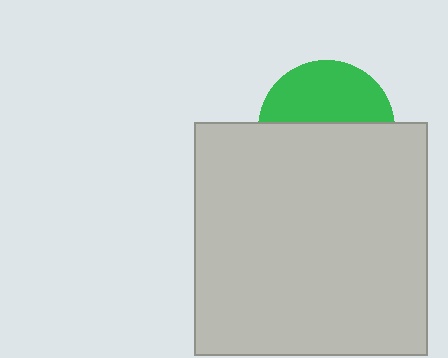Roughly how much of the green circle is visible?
A small part of it is visible (roughly 43%).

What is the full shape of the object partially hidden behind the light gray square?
The partially hidden object is a green circle.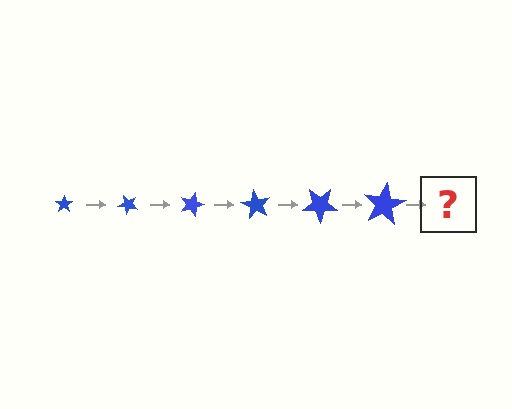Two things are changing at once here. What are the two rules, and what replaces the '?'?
The two rules are that the star grows larger each step and it rotates 45 degrees each step. The '?' should be a star, larger than the previous one and rotated 270 degrees from the start.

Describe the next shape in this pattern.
It should be a star, larger than the previous one and rotated 270 degrees from the start.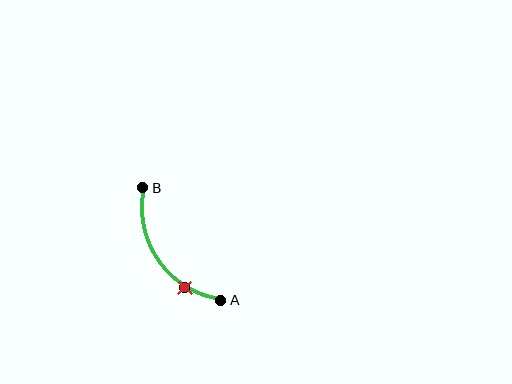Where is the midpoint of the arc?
The arc midpoint is the point on the curve farthest from the straight line joining A and B. It sits below and to the left of that line.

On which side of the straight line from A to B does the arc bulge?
The arc bulges below and to the left of the straight line connecting A and B.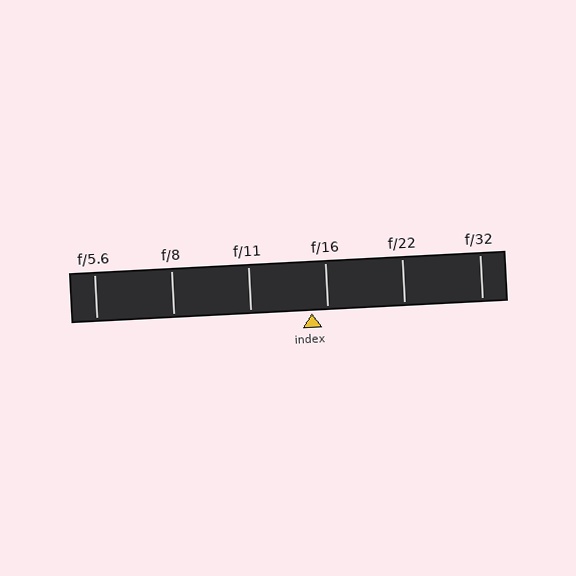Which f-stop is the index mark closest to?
The index mark is closest to f/16.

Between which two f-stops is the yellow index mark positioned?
The index mark is between f/11 and f/16.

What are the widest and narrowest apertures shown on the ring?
The widest aperture shown is f/5.6 and the narrowest is f/32.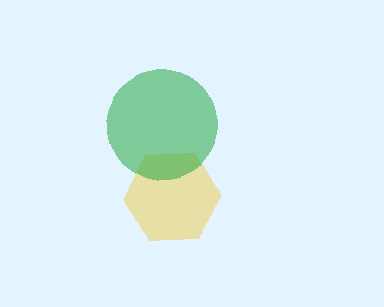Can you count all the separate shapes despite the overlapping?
Yes, there are 2 separate shapes.